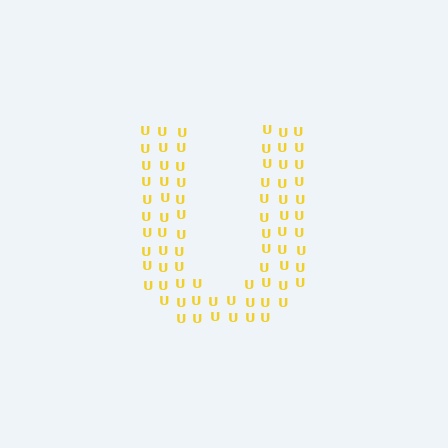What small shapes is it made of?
It is made of small letter U's.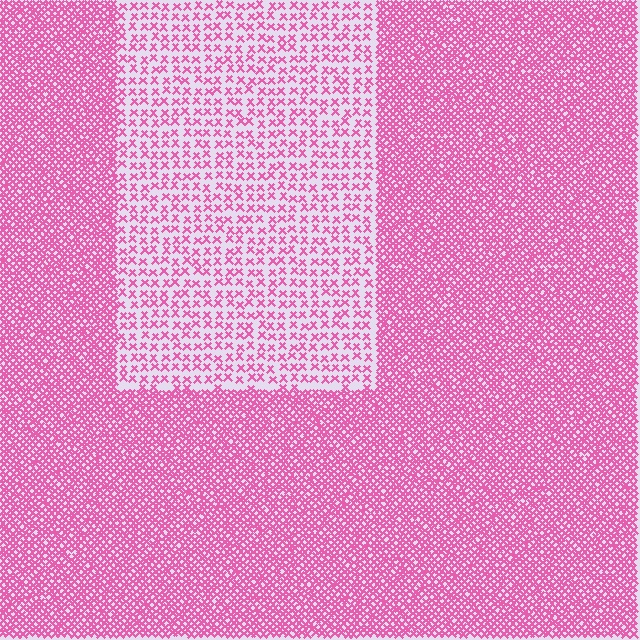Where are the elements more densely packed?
The elements are more densely packed outside the rectangle boundary.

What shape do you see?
I see a rectangle.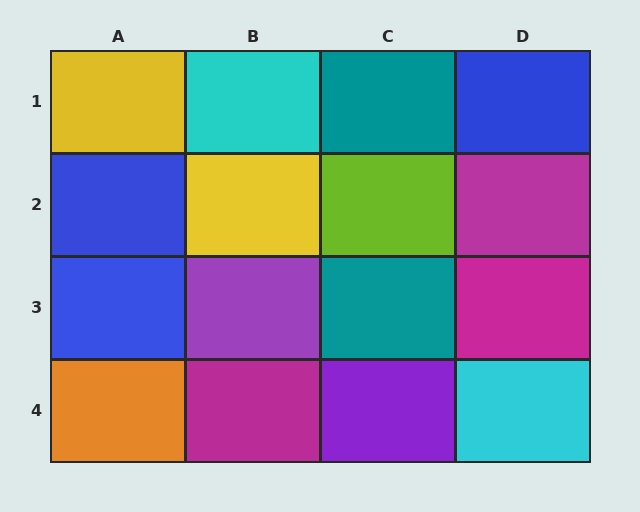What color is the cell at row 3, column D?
Magenta.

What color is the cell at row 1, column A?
Yellow.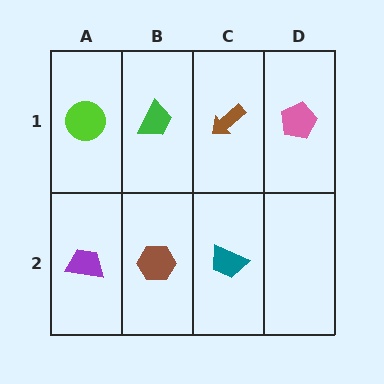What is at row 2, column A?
A purple trapezoid.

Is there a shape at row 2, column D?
No, that cell is empty.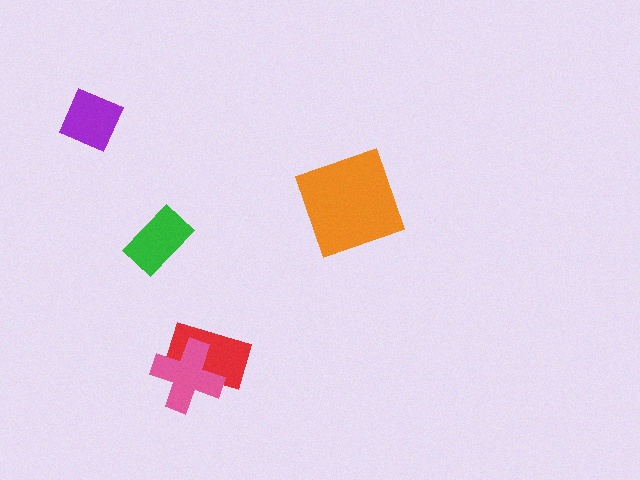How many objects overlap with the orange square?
0 objects overlap with the orange square.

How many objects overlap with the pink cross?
1 object overlaps with the pink cross.